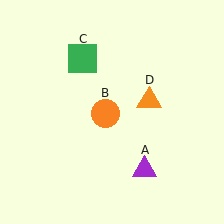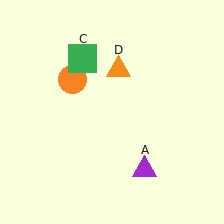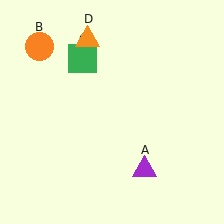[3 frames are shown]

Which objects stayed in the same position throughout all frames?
Purple triangle (object A) and green square (object C) remained stationary.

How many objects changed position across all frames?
2 objects changed position: orange circle (object B), orange triangle (object D).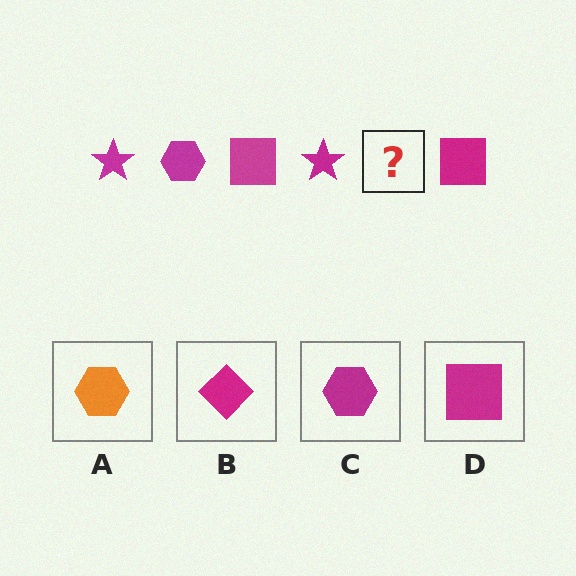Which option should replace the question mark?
Option C.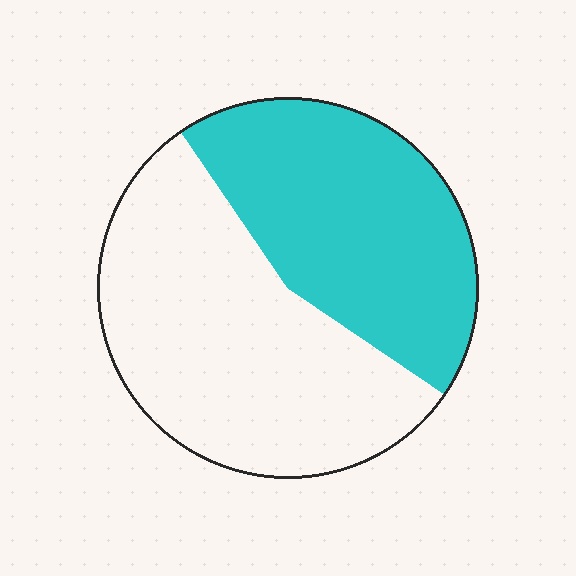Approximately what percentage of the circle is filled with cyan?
Approximately 45%.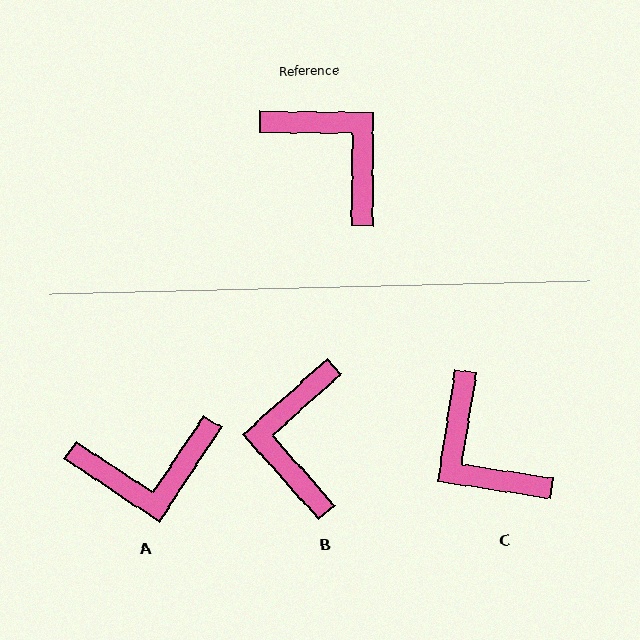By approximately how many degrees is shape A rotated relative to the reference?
Approximately 123 degrees clockwise.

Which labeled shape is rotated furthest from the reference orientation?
C, about 172 degrees away.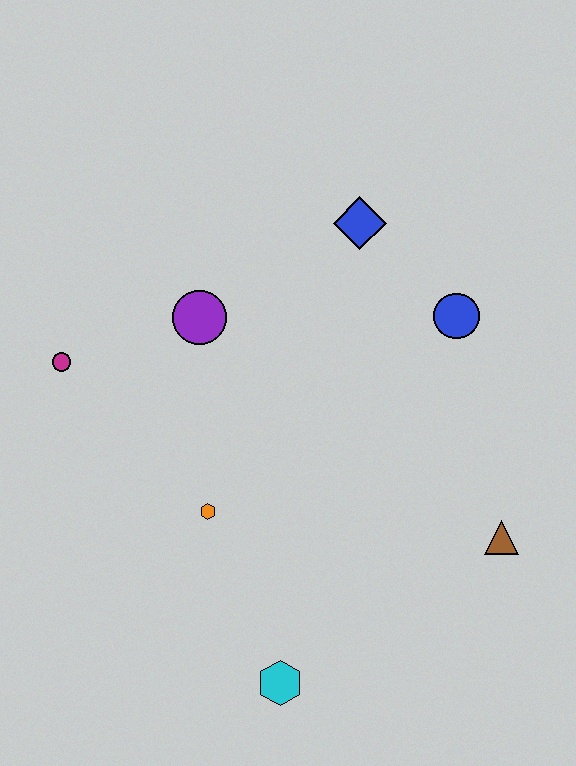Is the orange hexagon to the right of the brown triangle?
No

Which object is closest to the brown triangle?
The blue circle is closest to the brown triangle.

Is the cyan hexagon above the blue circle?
No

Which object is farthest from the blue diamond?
The cyan hexagon is farthest from the blue diamond.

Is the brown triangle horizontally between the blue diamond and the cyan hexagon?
No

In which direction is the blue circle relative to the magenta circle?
The blue circle is to the right of the magenta circle.